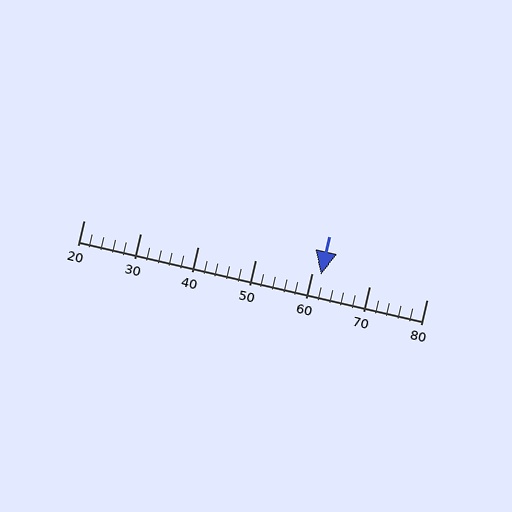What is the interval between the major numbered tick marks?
The major tick marks are spaced 10 units apart.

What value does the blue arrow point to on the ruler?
The blue arrow points to approximately 62.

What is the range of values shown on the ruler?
The ruler shows values from 20 to 80.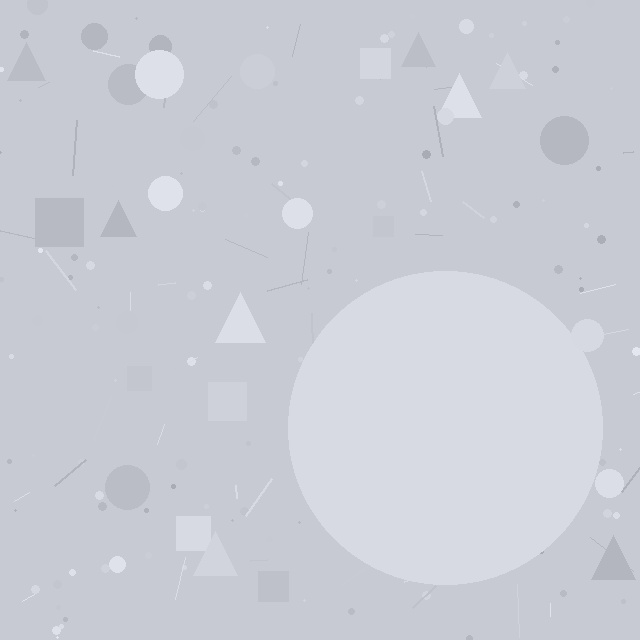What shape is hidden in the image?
A circle is hidden in the image.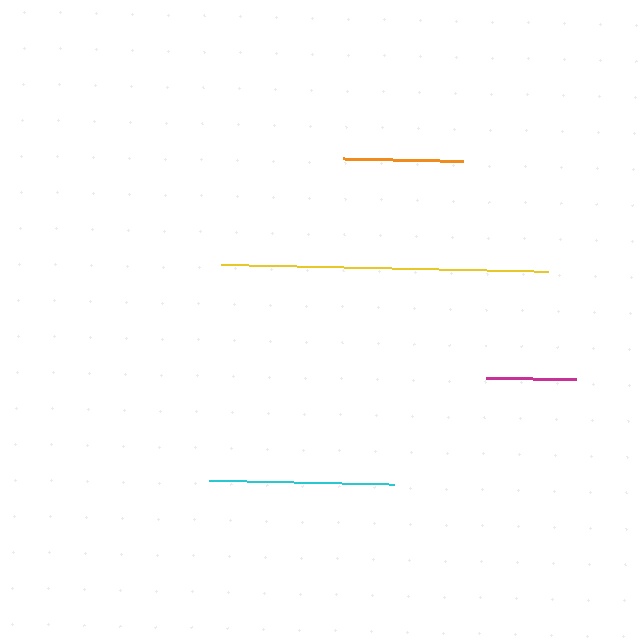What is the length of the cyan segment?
The cyan segment is approximately 185 pixels long.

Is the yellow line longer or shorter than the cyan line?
The yellow line is longer than the cyan line.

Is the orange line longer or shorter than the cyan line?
The cyan line is longer than the orange line.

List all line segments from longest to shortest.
From longest to shortest: yellow, cyan, orange, magenta.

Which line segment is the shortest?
The magenta line is the shortest at approximately 89 pixels.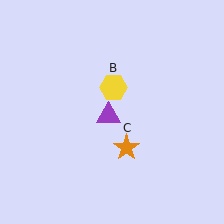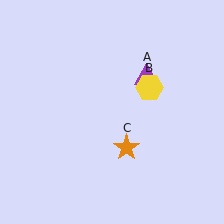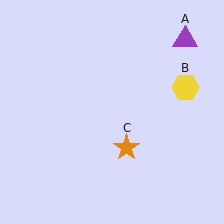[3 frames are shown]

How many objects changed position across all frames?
2 objects changed position: purple triangle (object A), yellow hexagon (object B).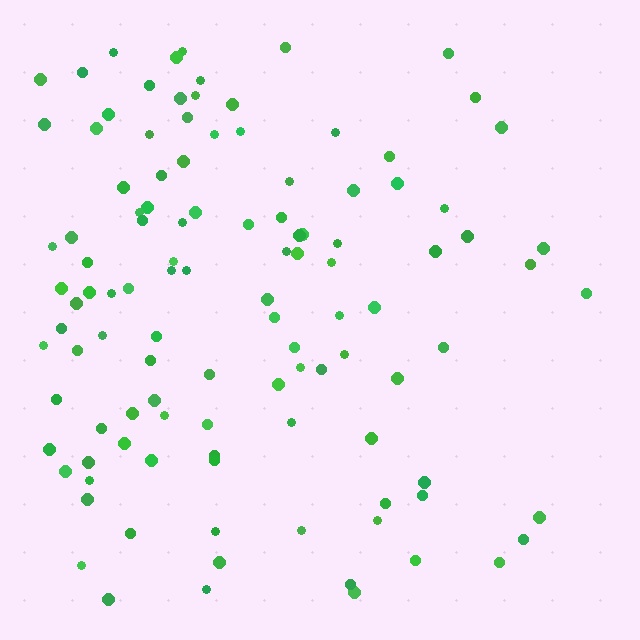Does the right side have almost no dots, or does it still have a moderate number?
Still a moderate number, just noticeably fewer than the left.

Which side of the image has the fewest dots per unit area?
The right.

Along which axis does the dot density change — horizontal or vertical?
Horizontal.